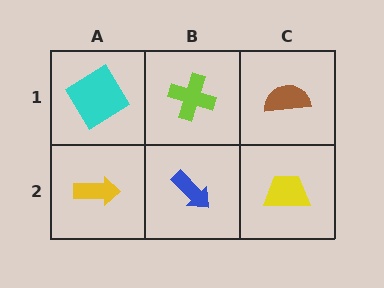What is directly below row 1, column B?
A blue arrow.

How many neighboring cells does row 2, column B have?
3.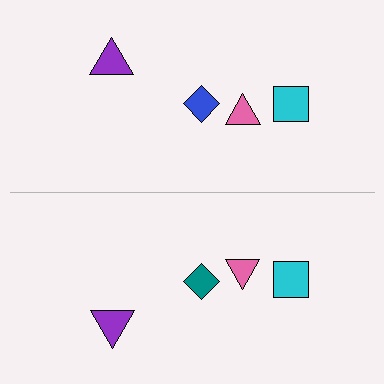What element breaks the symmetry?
The teal diamond on the bottom side breaks the symmetry — its mirror counterpart is blue.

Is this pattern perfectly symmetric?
No, the pattern is not perfectly symmetric. The teal diamond on the bottom side breaks the symmetry — its mirror counterpart is blue.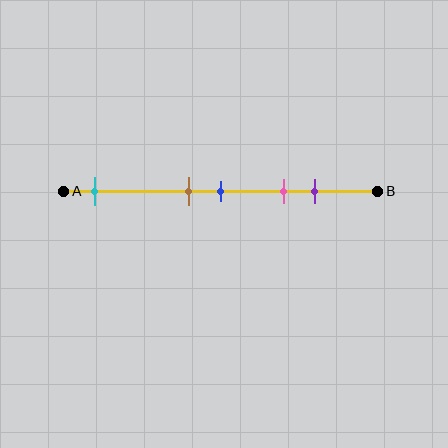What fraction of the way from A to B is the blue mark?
The blue mark is approximately 50% (0.5) of the way from A to B.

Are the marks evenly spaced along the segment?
No, the marks are not evenly spaced.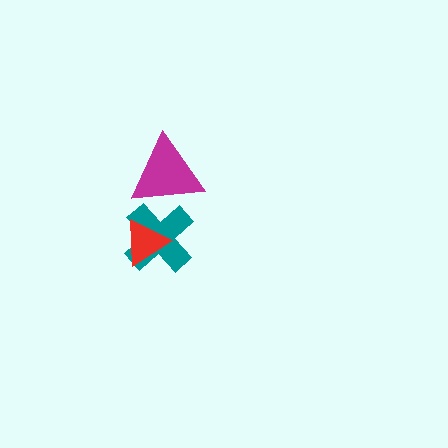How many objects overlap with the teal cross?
2 objects overlap with the teal cross.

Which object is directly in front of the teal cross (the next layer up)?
The red triangle is directly in front of the teal cross.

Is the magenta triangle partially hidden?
No, no other shape covers it.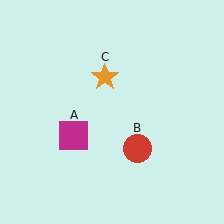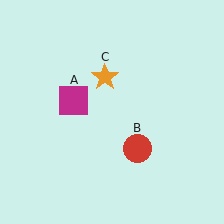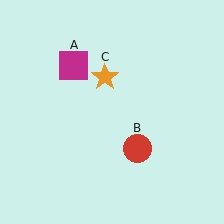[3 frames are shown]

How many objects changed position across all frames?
1 object changed position: magenta square (object A).